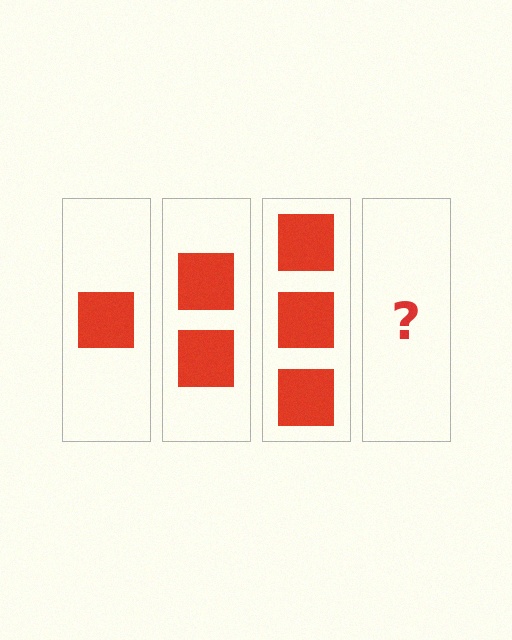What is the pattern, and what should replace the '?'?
The pattern is that each step adds one more square. The '?' should be 4 squares.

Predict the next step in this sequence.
The next step is 4 squares.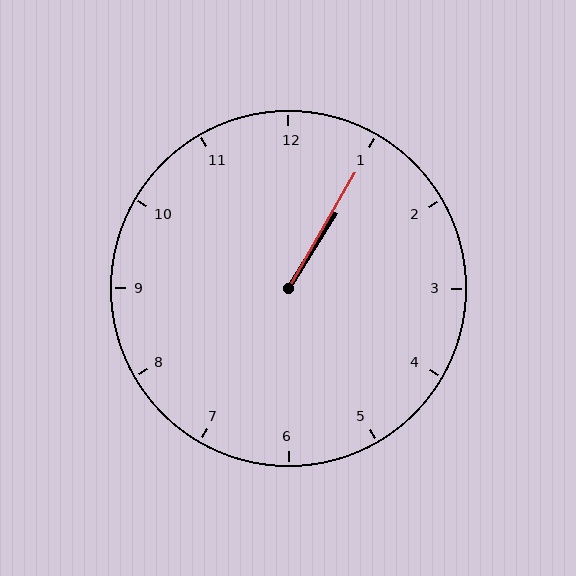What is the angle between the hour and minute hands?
Approximately 2 degrees.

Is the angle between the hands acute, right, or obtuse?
It is acute.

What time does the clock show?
1:05.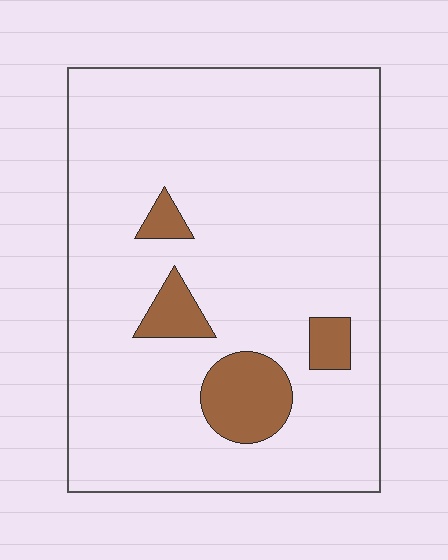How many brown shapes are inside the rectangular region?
4.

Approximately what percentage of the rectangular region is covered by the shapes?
Approximately 10%.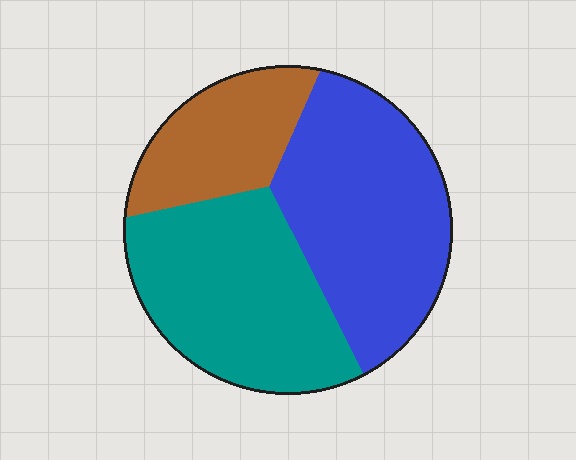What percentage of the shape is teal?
Teal takes up about three eighths (3/8) of the shape.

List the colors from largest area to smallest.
From largest to smallest: blue, teal, brown.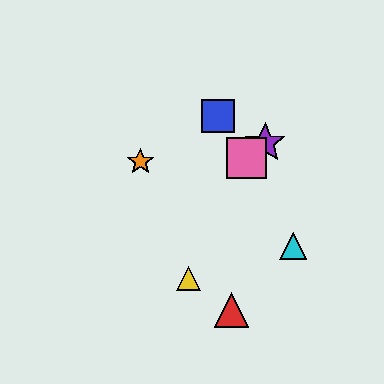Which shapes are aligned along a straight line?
The green star, the purple star, the pink square are aligned along a straight line.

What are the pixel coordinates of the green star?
The green star is at (253, 152).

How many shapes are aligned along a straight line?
3 shapes (the green star, the purple star, the pink square) are aligned along a straight line.